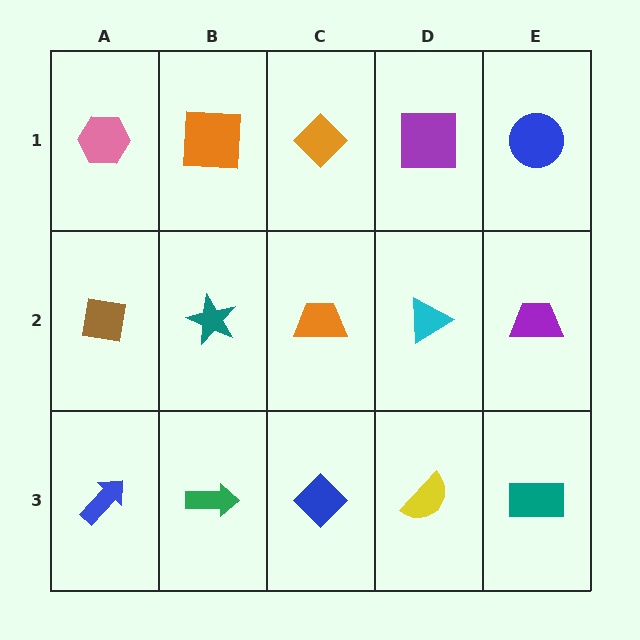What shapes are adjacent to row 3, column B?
A teal star (row 2, column B), a blue arrow (row 3, column A), a blue diamond (row 3, column C).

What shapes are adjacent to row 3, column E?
A purple trapezoid (row 2, column E), a yellow semicircle (row 3, column D).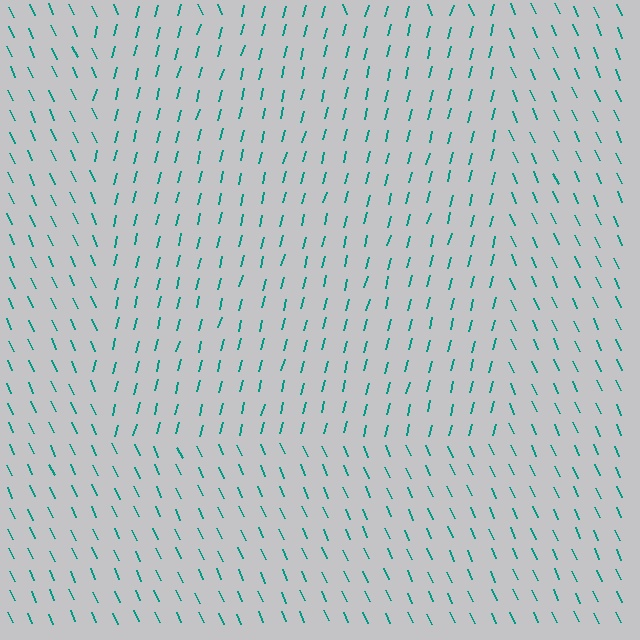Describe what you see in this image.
The image is filled with small teal line segments. A rectangle region in the image has lines oriented differently from the surrounding lines, creating a visible texture boundary.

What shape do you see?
I see a rectangle.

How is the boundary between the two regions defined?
The boundary is defined purely by a change in line orientation (approximately 38 degrees difference). All lines are the same color and thickness.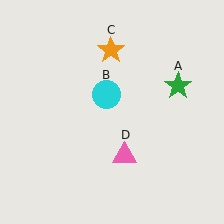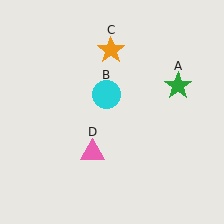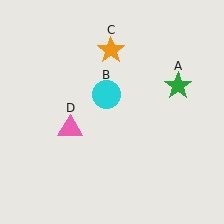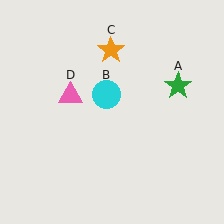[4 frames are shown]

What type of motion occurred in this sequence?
The pink triangle (object D) rotated clockwise around the center of the scene.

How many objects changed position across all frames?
1 object changed position: pink triangle (object D).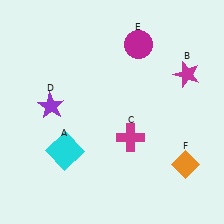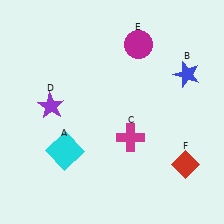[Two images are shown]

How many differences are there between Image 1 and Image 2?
There are 2 differences between the two images.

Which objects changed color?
B changed from magenta to blue. F changed from orange to red.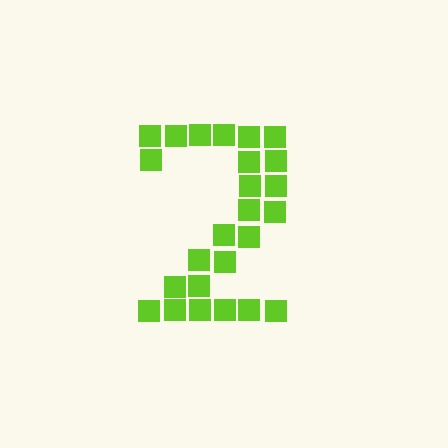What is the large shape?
The large shape is the digit 2.